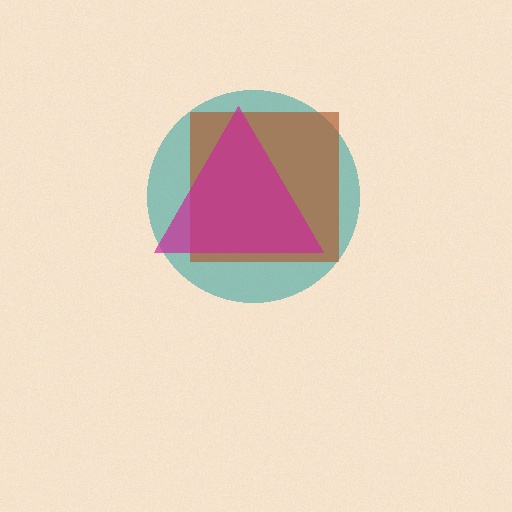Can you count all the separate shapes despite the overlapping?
Yes, there are 3 separate shapes.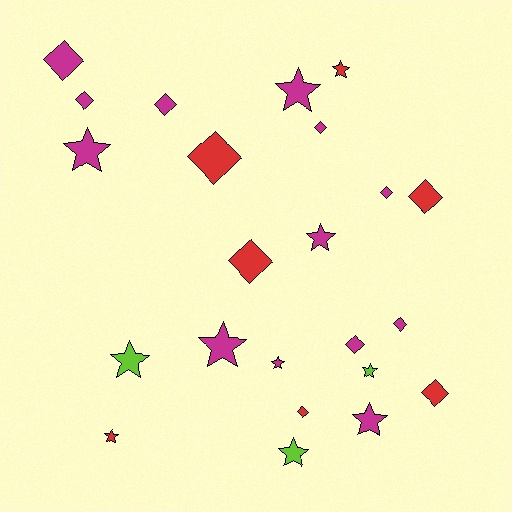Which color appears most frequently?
Magenta, with 13 objects.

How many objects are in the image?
There are 23 objects.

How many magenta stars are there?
There are 6 magenta stars.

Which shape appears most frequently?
Diamond, with 12 objects.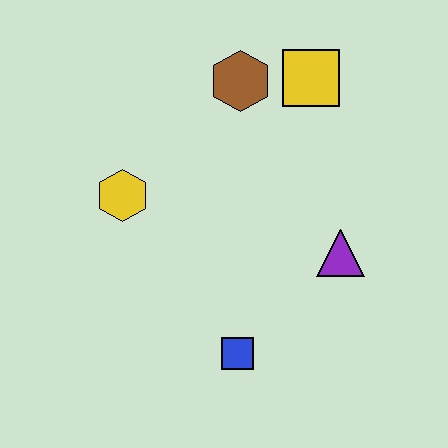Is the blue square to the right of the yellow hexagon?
Yes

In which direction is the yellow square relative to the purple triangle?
The yellow square is above the purple triangle.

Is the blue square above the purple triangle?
No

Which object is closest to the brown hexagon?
The yellow square is closest to the brown hexagon.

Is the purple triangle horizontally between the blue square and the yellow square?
No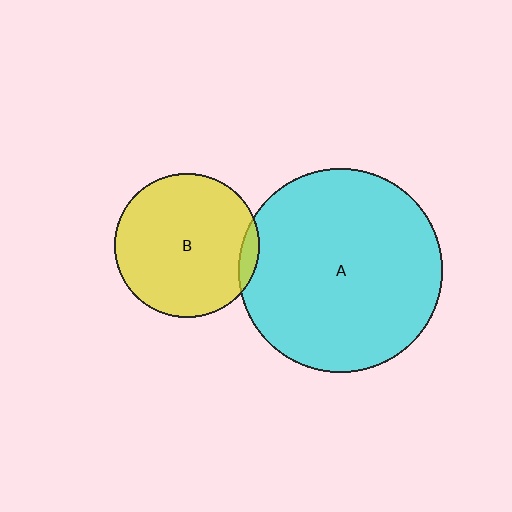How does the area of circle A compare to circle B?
Approximately 2.0 times.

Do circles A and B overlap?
Yes.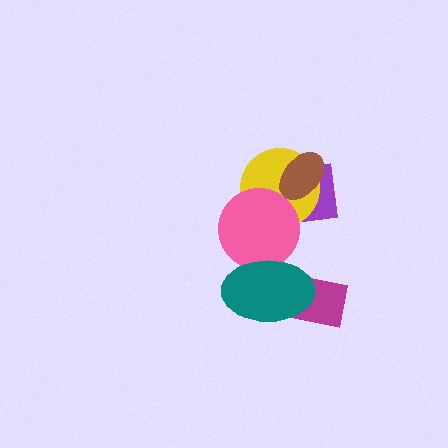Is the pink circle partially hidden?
Yes, it is partially covered by another shape.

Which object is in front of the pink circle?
The teal ellipse is in front of the pink circle.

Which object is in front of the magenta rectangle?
The teal ellipse is in front of the magenta rectangle.